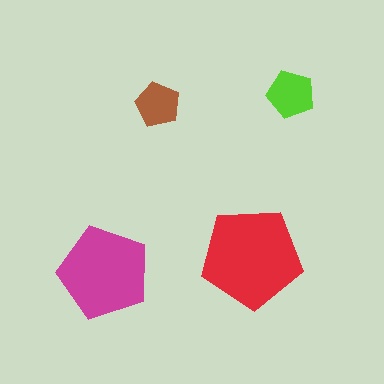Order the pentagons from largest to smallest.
the red one, the magenta one, the lime one, the brown one.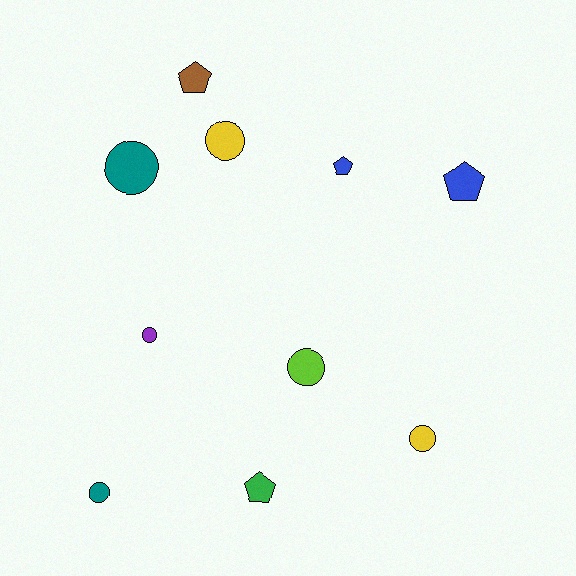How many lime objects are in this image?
There is 1 lime object.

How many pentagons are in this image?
There are 4 pentagons.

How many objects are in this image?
There are 10 objects.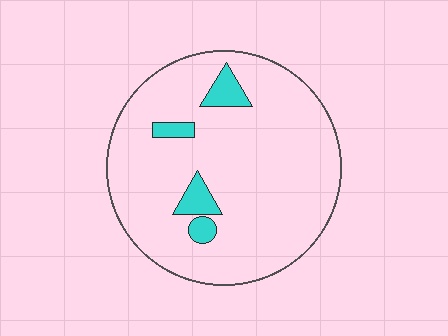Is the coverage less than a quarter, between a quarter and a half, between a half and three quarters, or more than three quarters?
Less than a quarter.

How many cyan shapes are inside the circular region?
4.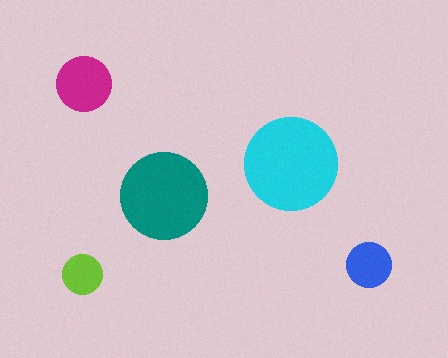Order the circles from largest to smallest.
the cyan one, the teal one, the magenta one, the blue one, the lime one.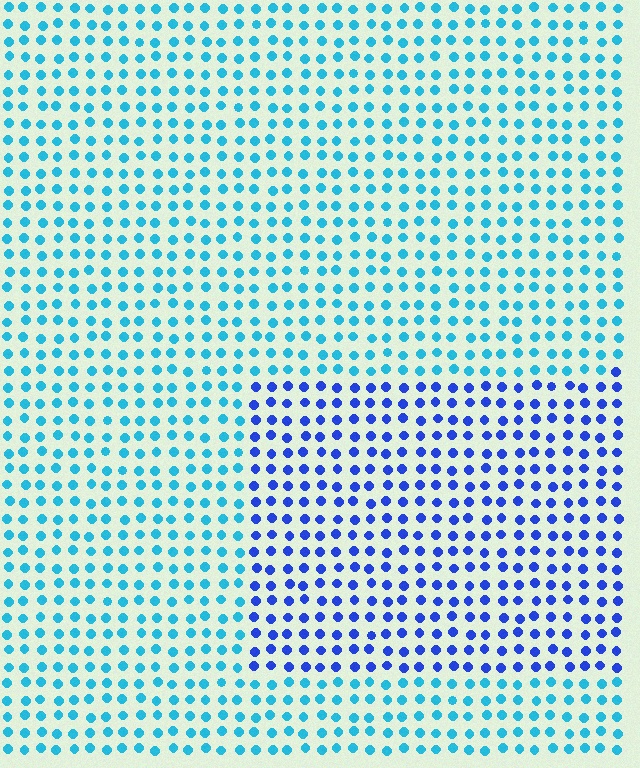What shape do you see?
I see a rectangle.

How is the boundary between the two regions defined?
The boundary is defined purely by a slight shift in hue (about 40 degrees). Spacing, size, and orientation are identical on both sides.